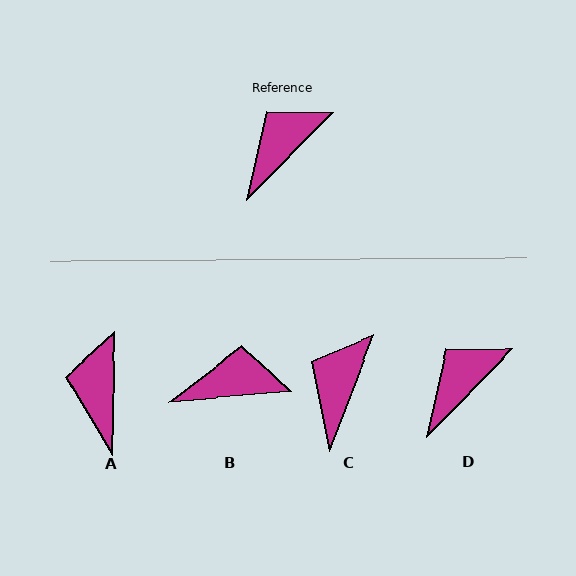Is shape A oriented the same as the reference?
No, it is off by about 43 degrees.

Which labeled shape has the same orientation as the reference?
D.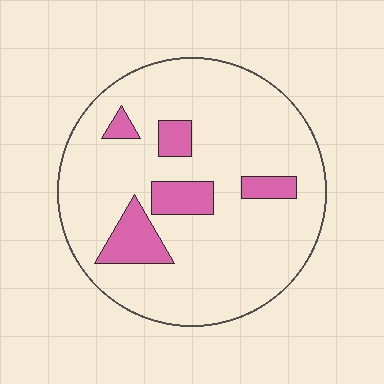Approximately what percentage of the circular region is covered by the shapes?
Approximately 15%.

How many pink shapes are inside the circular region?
5.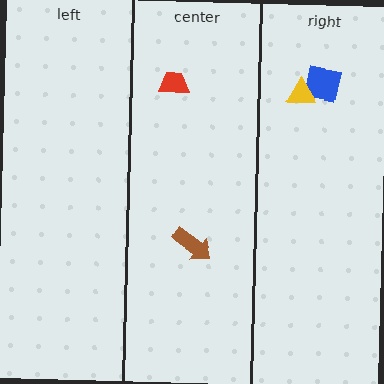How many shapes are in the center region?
2.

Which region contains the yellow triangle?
The right region.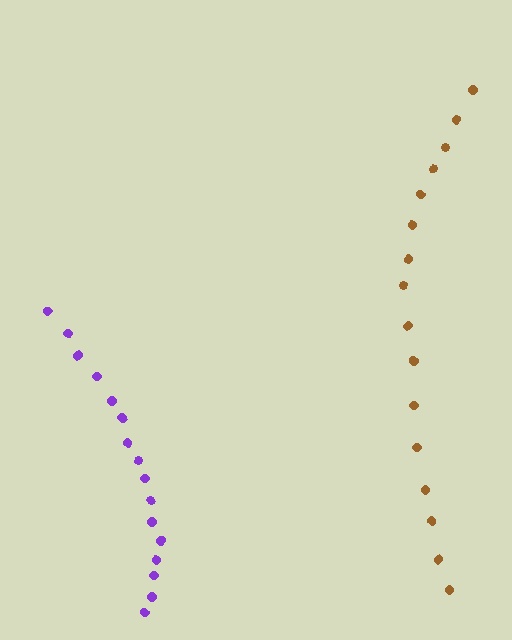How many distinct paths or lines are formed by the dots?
There are 2 distinct paths.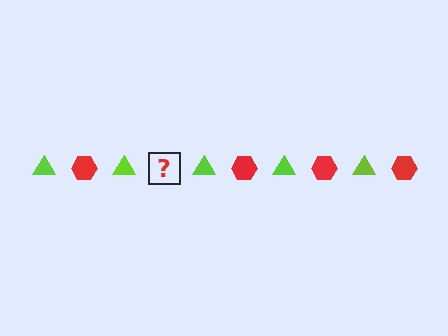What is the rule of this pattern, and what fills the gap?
The rule is that the pattern alternates between lime triangle and red hexagon. The gap should be filled with a red hexagon.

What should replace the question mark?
The question mark should be replaced with a red hexagon.